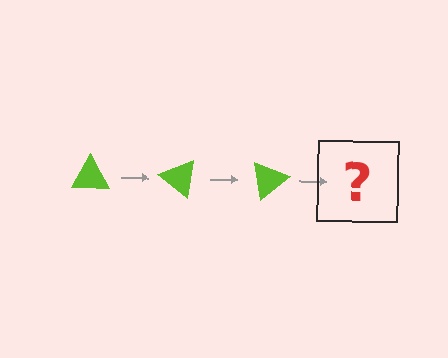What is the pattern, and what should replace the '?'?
The pattern is that the triangle rotates 40 degrees each step. The '?' should be a lime triangle rotated 120 degrees.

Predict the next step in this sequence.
The next step is a lime triangle rotated 120 degrees.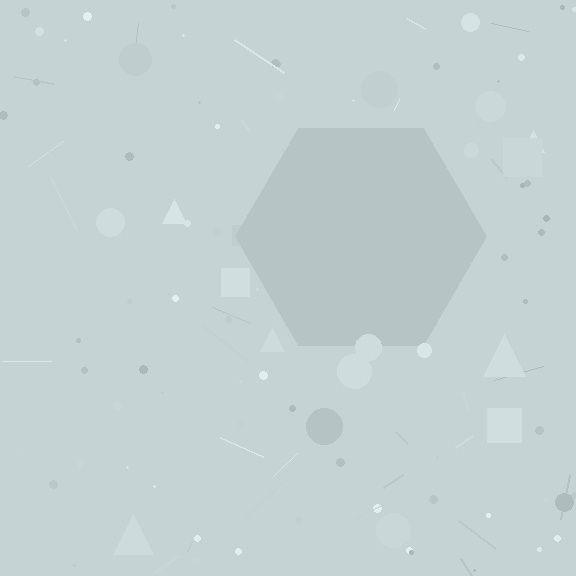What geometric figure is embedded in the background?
A hexagon is embedded in the background.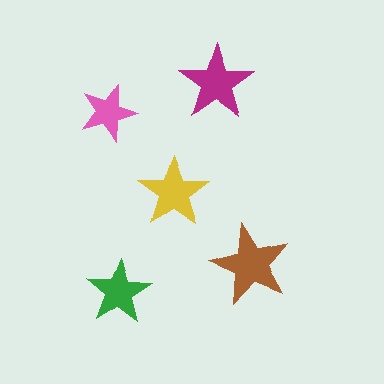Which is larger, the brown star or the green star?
The brown one.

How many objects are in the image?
There are 5 objects in the image.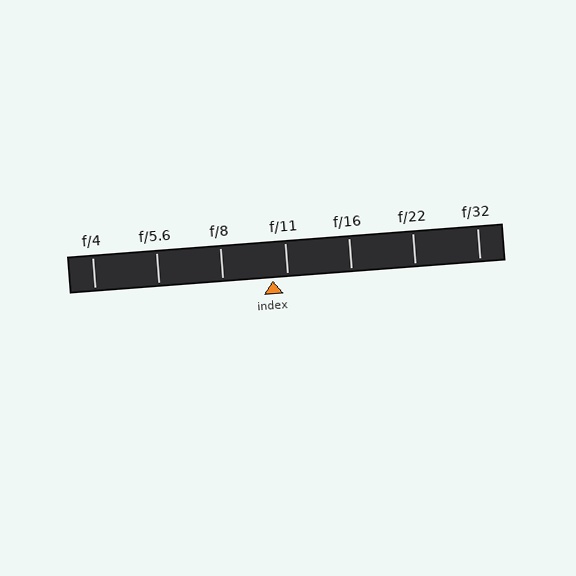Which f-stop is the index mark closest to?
The index mark is closest to f/11.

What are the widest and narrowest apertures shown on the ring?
The widest aperture shown is f/4 and the narrowest is f/32.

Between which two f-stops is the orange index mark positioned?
The index mark is between f/8 and f/11.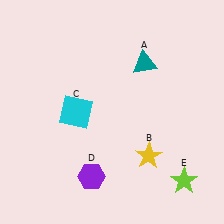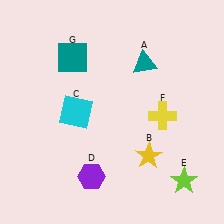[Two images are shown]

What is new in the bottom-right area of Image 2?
A yellow cross (F) was added in the bottom-right area of Image 2.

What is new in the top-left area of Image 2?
A teal square (G) was added in the top-left area of Image 2.